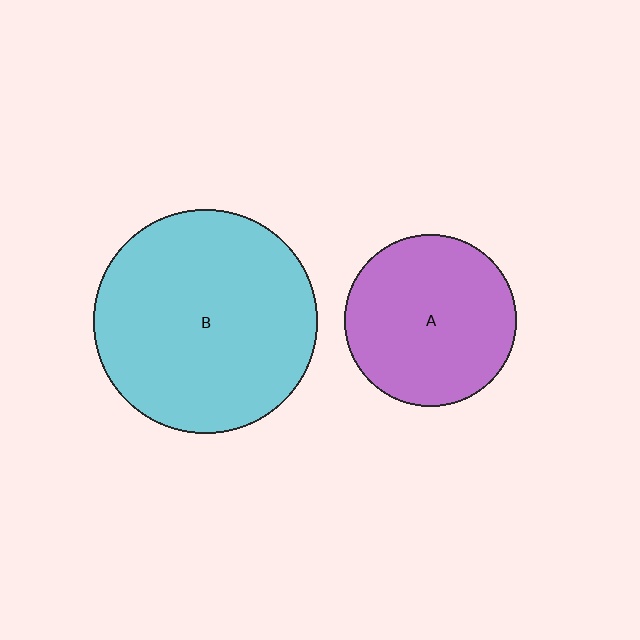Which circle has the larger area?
Circle B (cyan).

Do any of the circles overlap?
No, none of the circles overlap.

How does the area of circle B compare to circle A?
Approximately 1.7 times.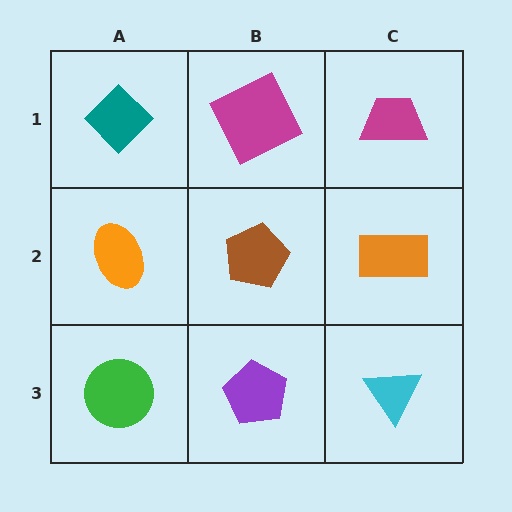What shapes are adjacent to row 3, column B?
A brown pentagon (row 2, column B), a green circle (row 3, column A), a cyan triangle (row 3, column C).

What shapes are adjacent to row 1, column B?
A brown pentagon (row 2, column B), a teal diamond (row 1, column A), a magenta trapezoid (row 1, column C).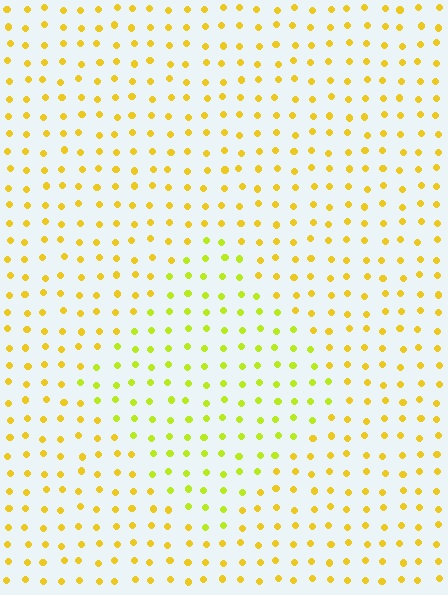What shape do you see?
I see a diamond.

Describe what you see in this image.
The image is filled with small yellow elements in a uniform arrangement. A diamond-shaped region is visible where the elements are tinted to a slightly different hue, forming a subtle color boundary.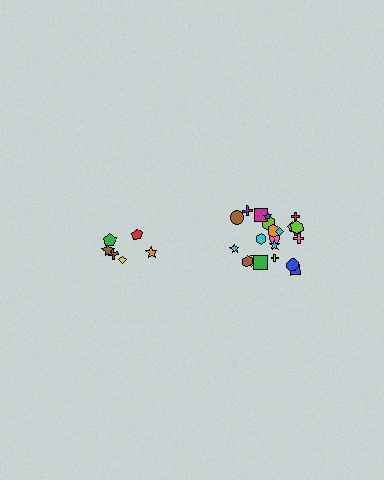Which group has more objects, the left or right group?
The right group.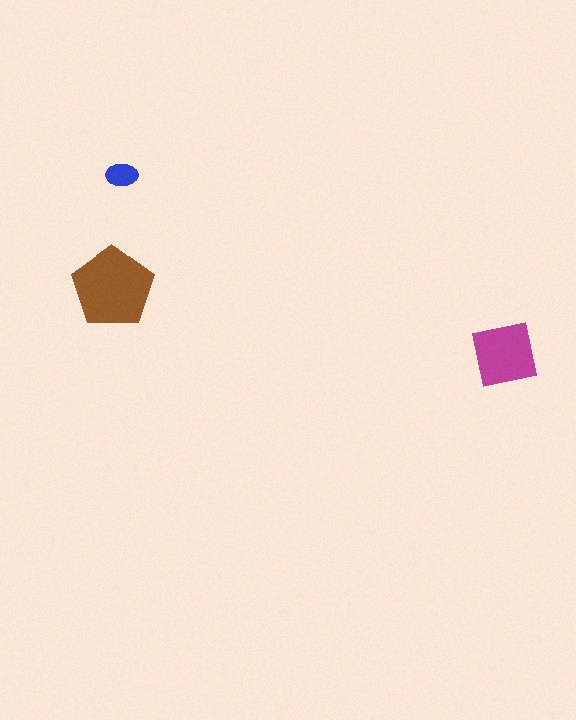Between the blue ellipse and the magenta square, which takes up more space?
The magenta square.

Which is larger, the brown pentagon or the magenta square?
The brown pentagon.